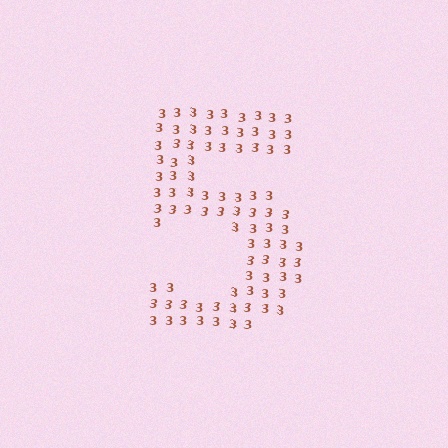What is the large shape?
The large shape is the digit 5.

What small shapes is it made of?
It is made of small digit 3's.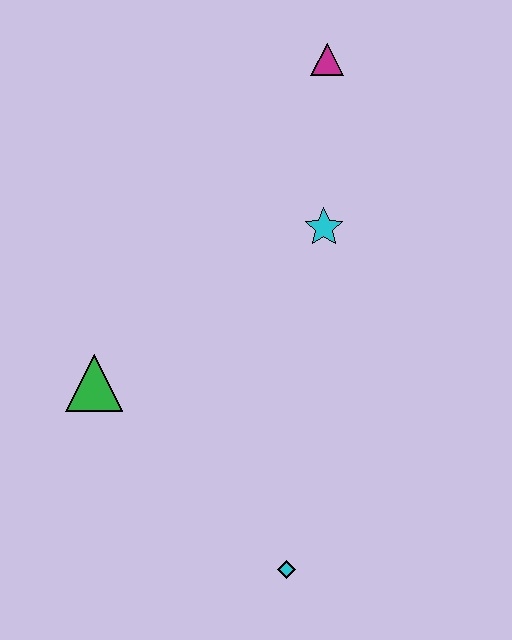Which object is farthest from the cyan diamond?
The magenta triangle is farthest from the cyan diamond.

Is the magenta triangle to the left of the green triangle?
No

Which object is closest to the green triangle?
The cyan diamond is closest to the green triangle.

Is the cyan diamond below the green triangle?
Yes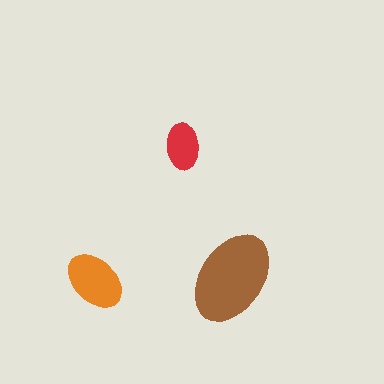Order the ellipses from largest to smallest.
the brown one, the orange one, the red one.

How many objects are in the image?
There are 3 objects in the image.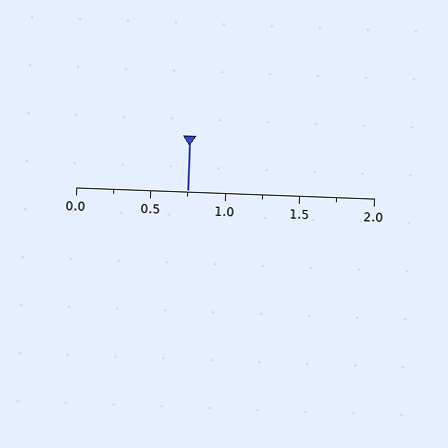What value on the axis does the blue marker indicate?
The marker indicates approximately 0.75.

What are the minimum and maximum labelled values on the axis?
The axis runs from 0.0 to 2.0.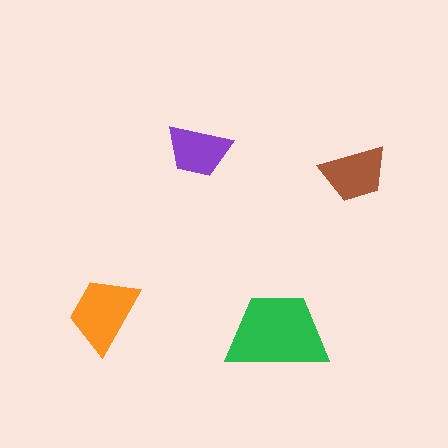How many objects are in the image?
There are 4 objects in the image.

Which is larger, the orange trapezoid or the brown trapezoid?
The orange one.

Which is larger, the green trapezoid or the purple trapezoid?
The green one.